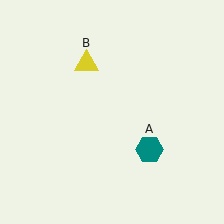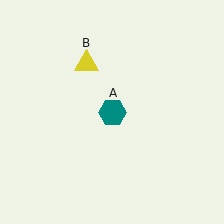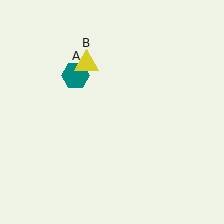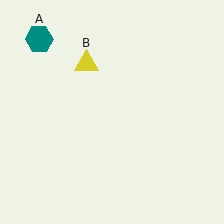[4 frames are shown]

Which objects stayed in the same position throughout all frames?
Yellow triangle (object B) remained stationary.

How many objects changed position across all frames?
1 object changed position: teal hexagon (object A).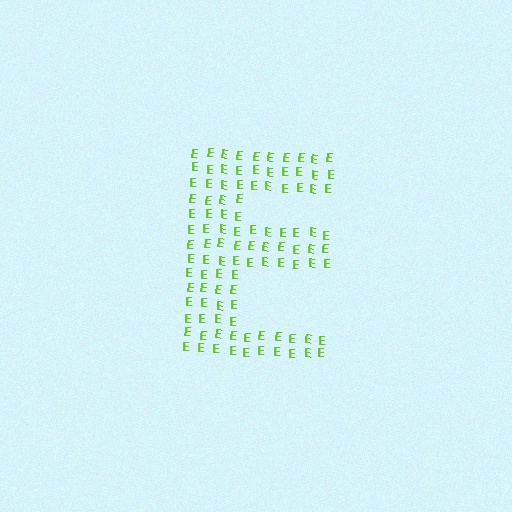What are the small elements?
The small elements are letter E's.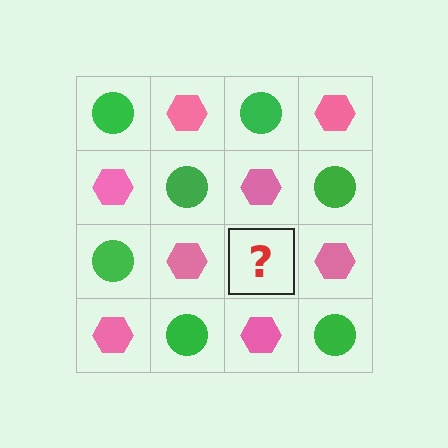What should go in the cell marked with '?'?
The missing cell should contain a green circle.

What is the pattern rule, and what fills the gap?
The rule is that it alternates green circle and pink hexagon in a checkerboard pattern. The gap should be filled with a green circle.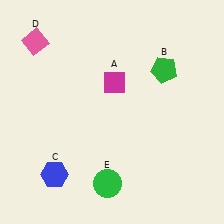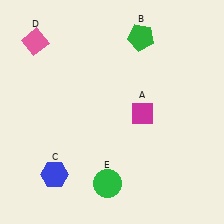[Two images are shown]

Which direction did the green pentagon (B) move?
The green pentagon (B) moved up.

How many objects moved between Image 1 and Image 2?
2 objects moved between the two images.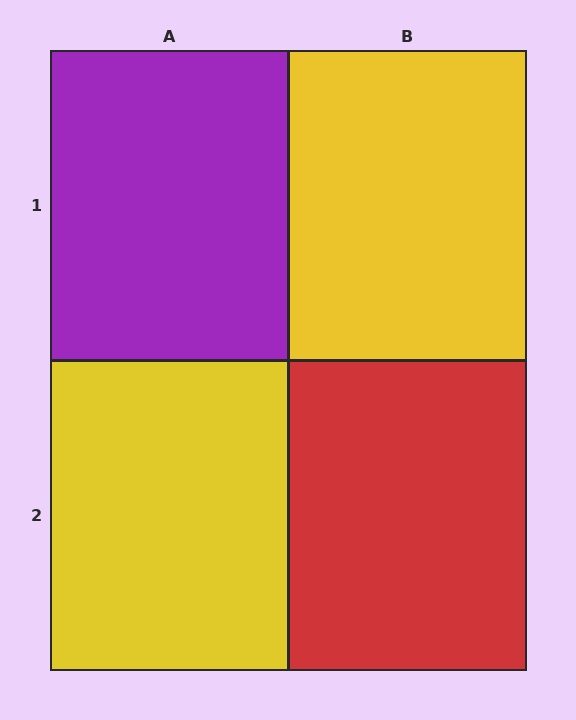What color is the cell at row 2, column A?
Yellow.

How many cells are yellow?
2 cells are yellow.